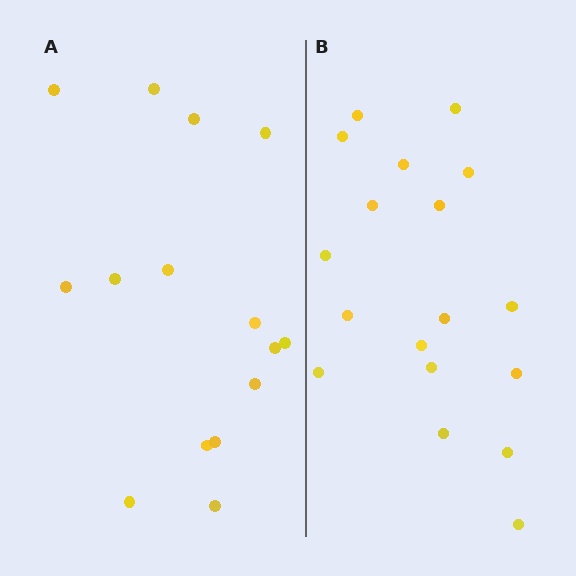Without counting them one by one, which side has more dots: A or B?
Region B (the right region) has more dots.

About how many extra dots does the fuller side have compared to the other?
Region B has just a few more — roughly 2 or 3 more dots than region A.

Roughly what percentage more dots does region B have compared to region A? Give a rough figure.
About 20% more.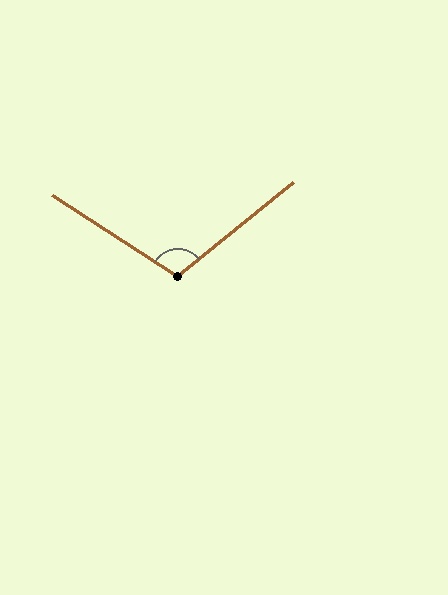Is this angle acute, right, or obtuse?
It is obtuse.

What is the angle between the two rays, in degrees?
Approximately 108 degrees.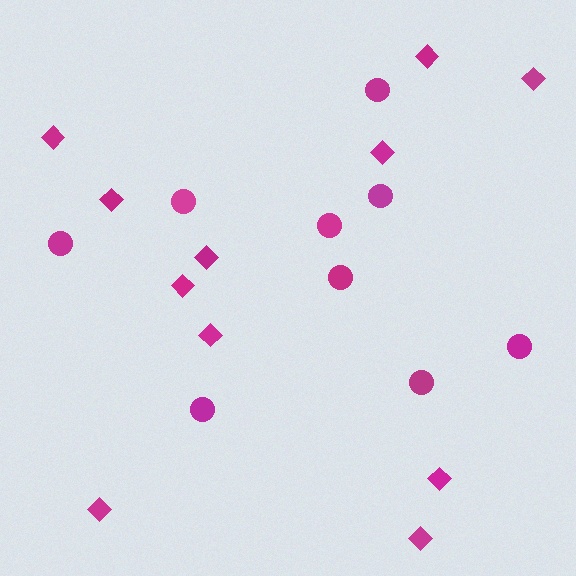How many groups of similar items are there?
There are 2 groups: one group of circles (9) and one group of diamonds (11).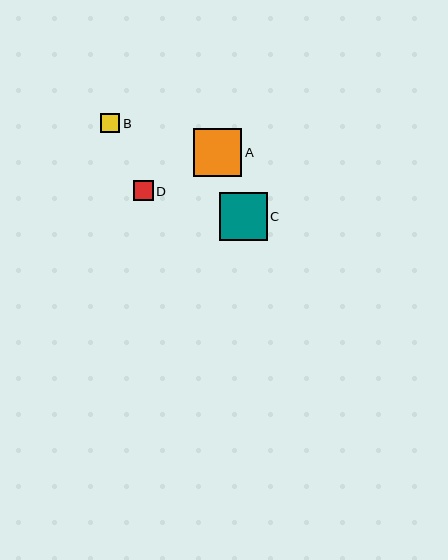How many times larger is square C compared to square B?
Square C is approximately 2.5 times the size of square B.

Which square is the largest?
Square A is the largest with a size of approximately 48 pixels.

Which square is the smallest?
Square B is the smallest with a size of approximately 19 pixels.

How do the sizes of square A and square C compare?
Square A and square C are approximately the same size.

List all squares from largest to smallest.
From largest to smallest: A, C, D, B.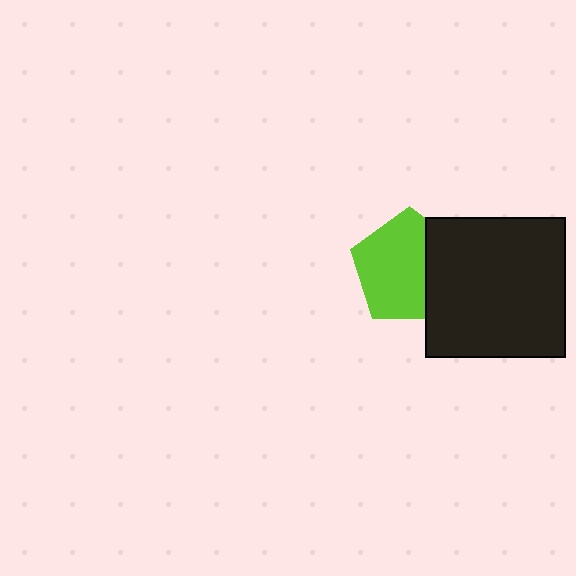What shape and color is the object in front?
The object in front is a black square.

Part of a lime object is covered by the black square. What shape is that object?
It is a pentagon.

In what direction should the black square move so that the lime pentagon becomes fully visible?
The black square should move right. That is the shortest direction to clear the overlap and leave the lime pentagon fully visible.